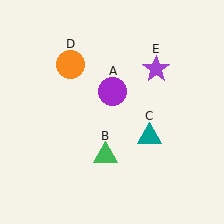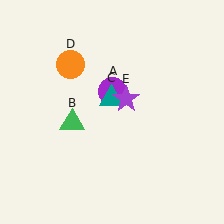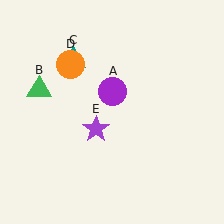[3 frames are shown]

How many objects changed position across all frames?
3 objects changed position: green triangle (object B), teal triangle (object C), purple star (object E).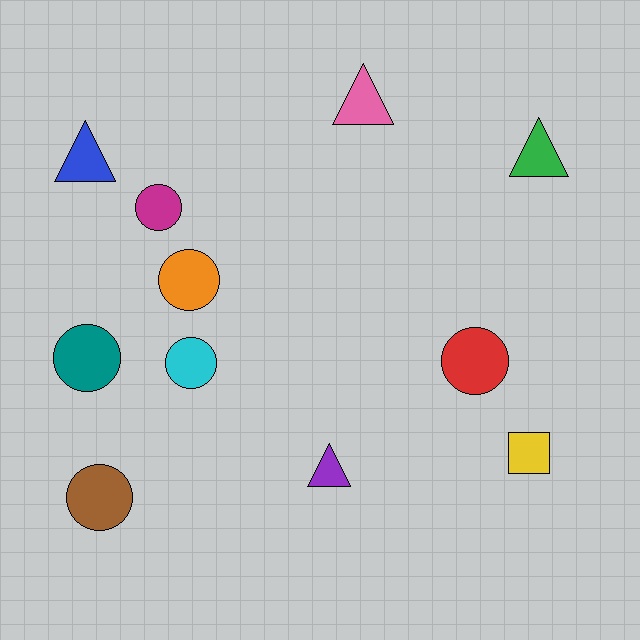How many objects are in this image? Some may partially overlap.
There are 11 objects.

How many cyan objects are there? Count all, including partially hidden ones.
There is 1 cyan object.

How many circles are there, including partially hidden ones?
There are 6 circles.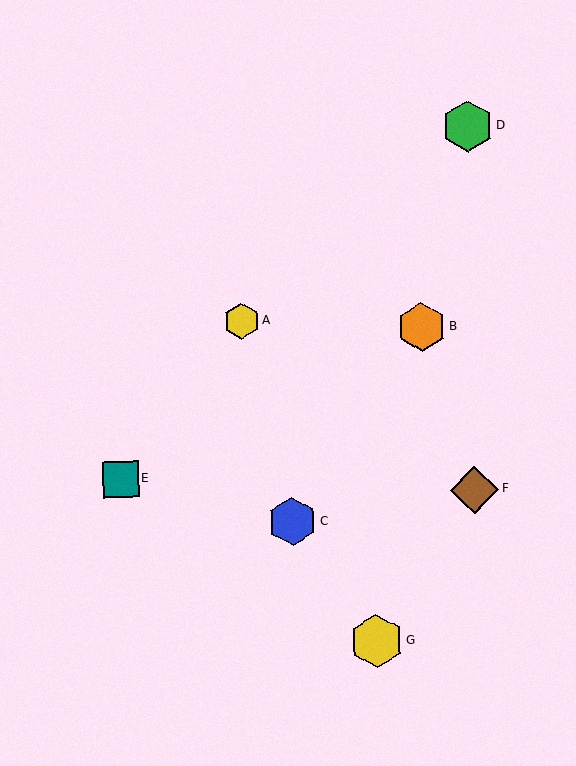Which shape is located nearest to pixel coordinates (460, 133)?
The green hexagon (labeled D) at (467, 126) is nearest to that location.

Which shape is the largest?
The yellow hexagon (labeled G) is the largest.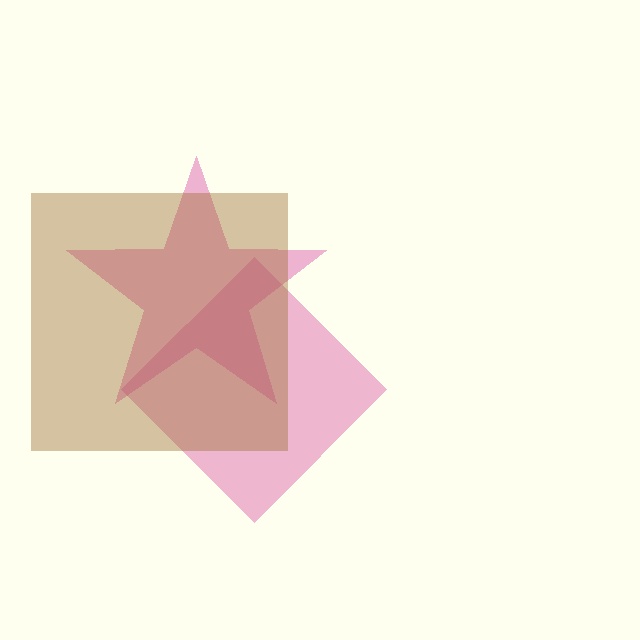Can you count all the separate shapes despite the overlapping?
Yes, there are 3 separate shapes.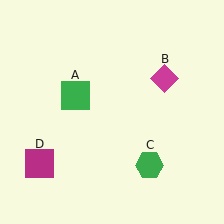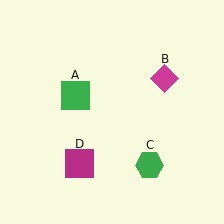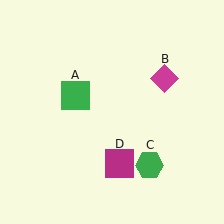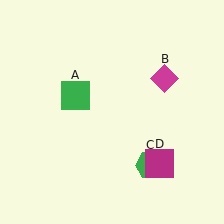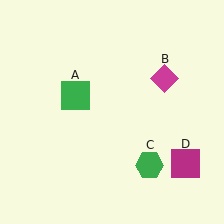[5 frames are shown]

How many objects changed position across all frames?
1 object changed position: magenta square (object D).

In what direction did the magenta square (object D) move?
The magenta square (object D) moved right.